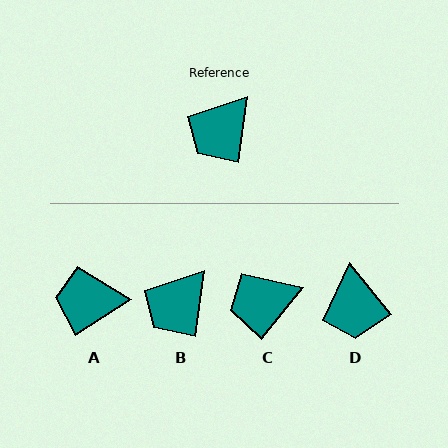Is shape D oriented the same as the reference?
No, it is off by about 47 degrees.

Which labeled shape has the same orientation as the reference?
B.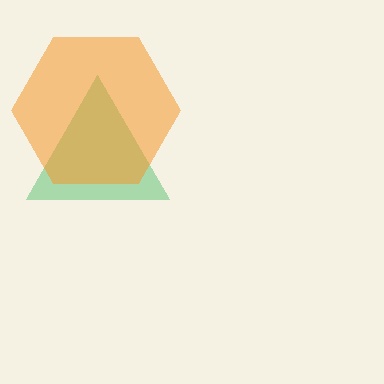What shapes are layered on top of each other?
The layered shapes are: a green triangle, an orange hexagon.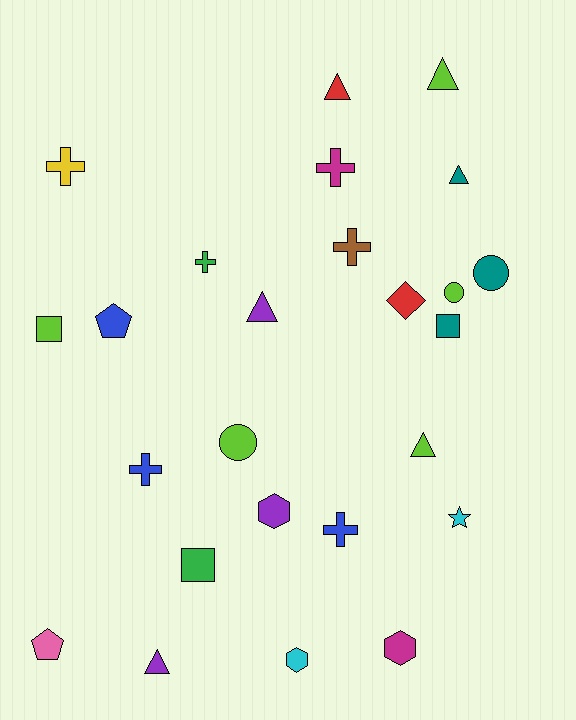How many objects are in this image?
There are 25 objects.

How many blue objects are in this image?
There are 3 blue objects.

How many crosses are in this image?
There are 6 crosses.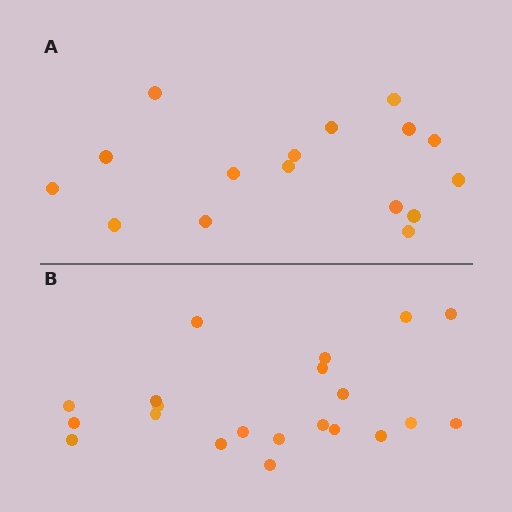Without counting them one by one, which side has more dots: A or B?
Region B (the bottom region) has more dots.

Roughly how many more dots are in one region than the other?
Region B has about 5 more dots than region A.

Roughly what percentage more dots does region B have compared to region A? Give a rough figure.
About 30% more.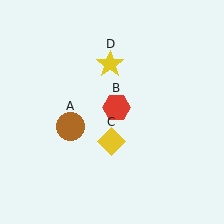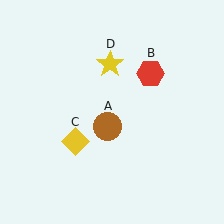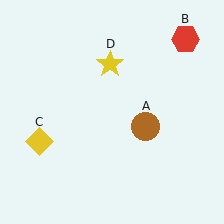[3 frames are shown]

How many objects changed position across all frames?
3 objects changed position: brown circle (object A), red hexagon (object B), yellow diamond (object C).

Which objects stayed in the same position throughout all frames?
Yellow star (object D) remained stationary.